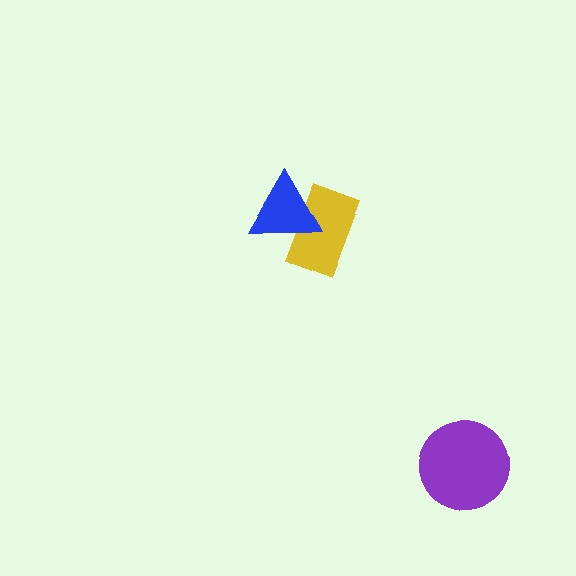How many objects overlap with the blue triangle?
1 object overlaps with the blue triangle.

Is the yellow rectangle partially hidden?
Yes, it is partially covered by another shape.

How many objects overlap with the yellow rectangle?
1 object overlaps with the yellow rectangle.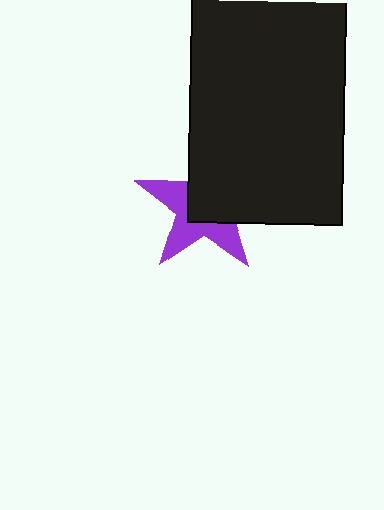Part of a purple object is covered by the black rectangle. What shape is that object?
It is a star.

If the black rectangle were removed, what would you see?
You would see the complete purple star.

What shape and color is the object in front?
The object in front is a black rectangle.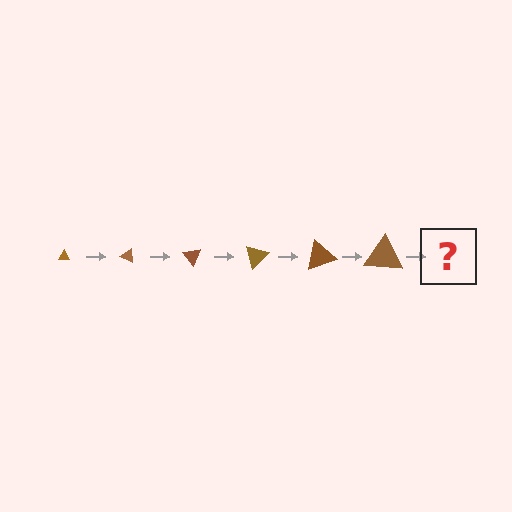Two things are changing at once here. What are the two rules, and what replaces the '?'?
The two rules are that the triangle grows larger each step and it rotates 25 degrees each step. The '?' should be a triangle, larger than the previous one and rotated 150 degrees from the start.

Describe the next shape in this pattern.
It should be a triangle, larger than the previous one and rotated 150 degrees from the start.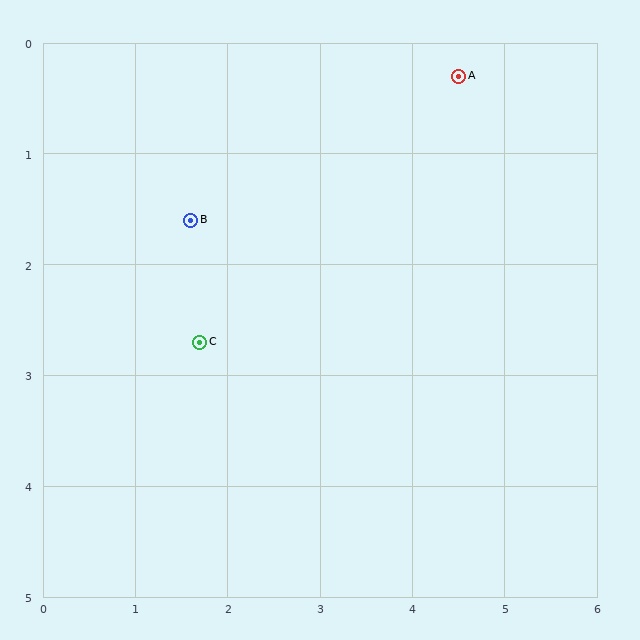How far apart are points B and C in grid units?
Points B and C are about 1.1 grid units apart.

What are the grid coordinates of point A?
Point A is at approximately (4.5, 0.3).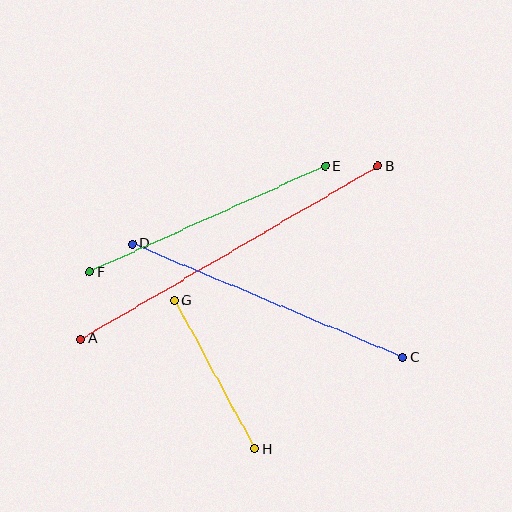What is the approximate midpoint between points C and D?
The midpoint is at approximately (267, 300) pixels.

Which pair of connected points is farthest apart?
Points A and B are farthest apart.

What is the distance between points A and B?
The distance is approximately 344 pixels.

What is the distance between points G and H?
The distance is approximately 169 pixels.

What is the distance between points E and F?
The distance is approximately 258 pixels.